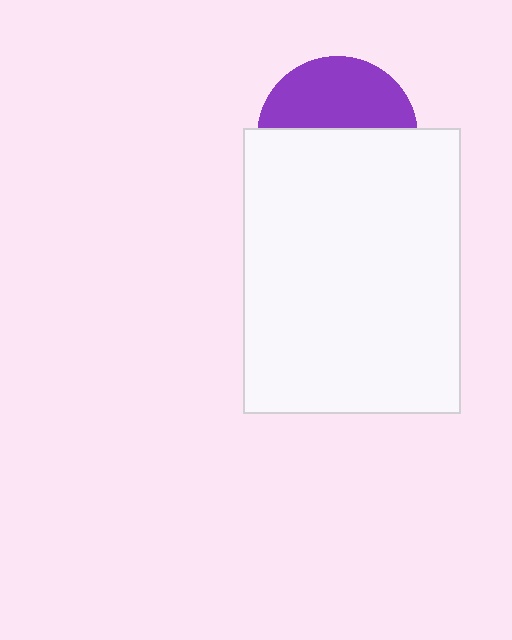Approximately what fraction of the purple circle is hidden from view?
Roughly 57% of the purple circle is hidden behind the white rectangle.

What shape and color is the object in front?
The object in front is a white rectangle.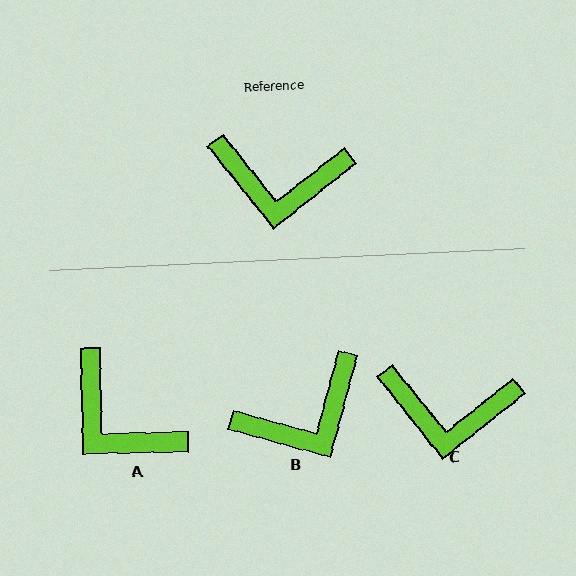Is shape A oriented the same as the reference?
No, it is off by about 37 degrees.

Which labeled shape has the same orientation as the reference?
C.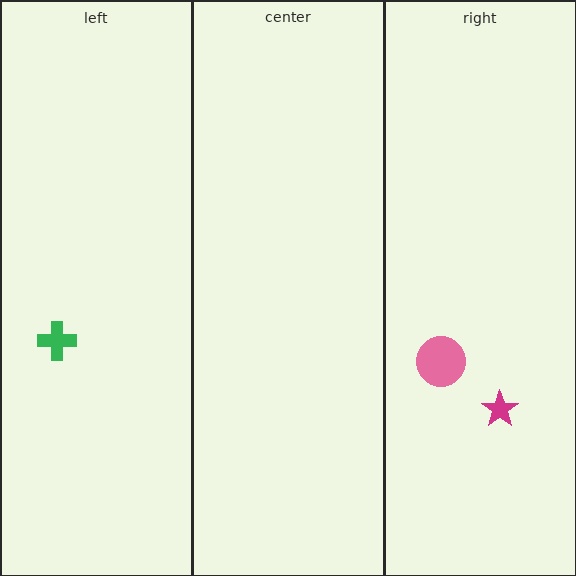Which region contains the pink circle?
The right region.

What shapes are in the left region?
The green cross.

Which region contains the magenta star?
The right region.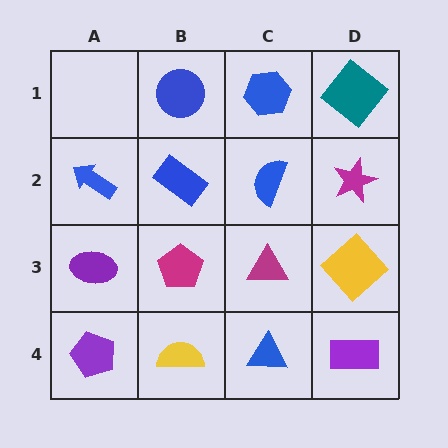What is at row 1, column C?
A blue hexagon.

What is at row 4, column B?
A yellow semicircle.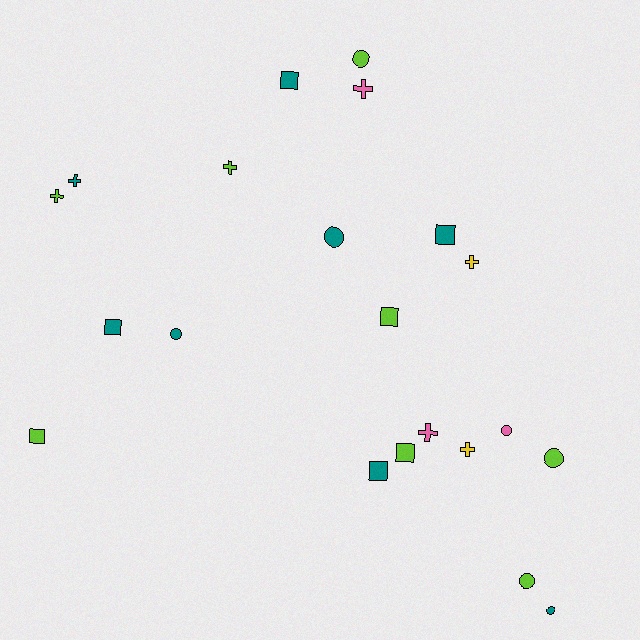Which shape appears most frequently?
Circle, with 7 objects.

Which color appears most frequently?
Teal, with 8 objects.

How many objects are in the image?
There are 21 objects.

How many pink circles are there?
There is 1 pink circle.